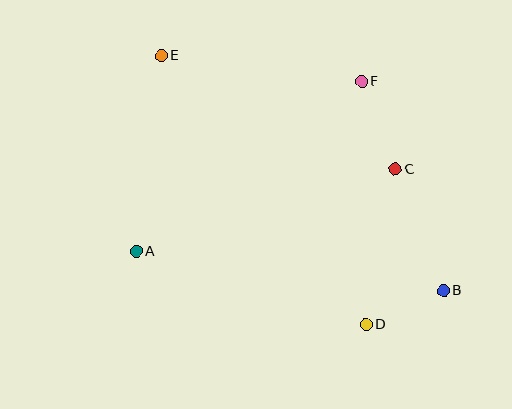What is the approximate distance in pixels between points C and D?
The distance between C and D is approximately 158 pixels.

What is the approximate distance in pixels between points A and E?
The distance between A and E is approximately 198 pixels.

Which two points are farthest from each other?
Points B and E are farthest from each other.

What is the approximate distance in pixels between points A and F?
The distance between A and F is approximately 282 pixels.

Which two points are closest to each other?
Points B and D are closest to each other.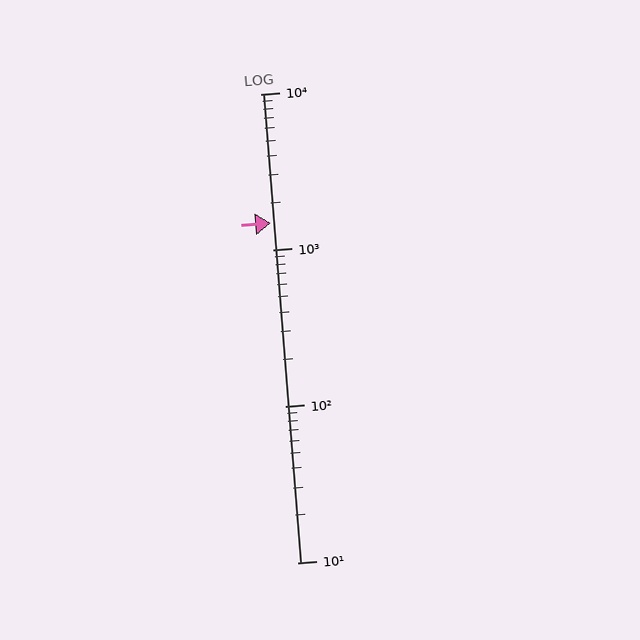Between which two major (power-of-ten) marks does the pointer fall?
The pointer is between 1000 and 10000.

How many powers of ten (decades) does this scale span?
The scale spans 3 decades, from 10 to 10000.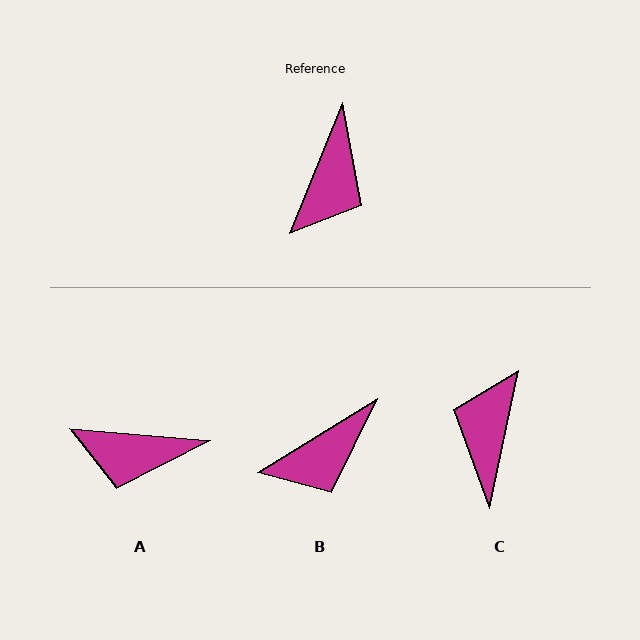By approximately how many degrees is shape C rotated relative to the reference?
Approximately 170 degrees clockwise.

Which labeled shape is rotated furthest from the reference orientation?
C, about 170 degrees away.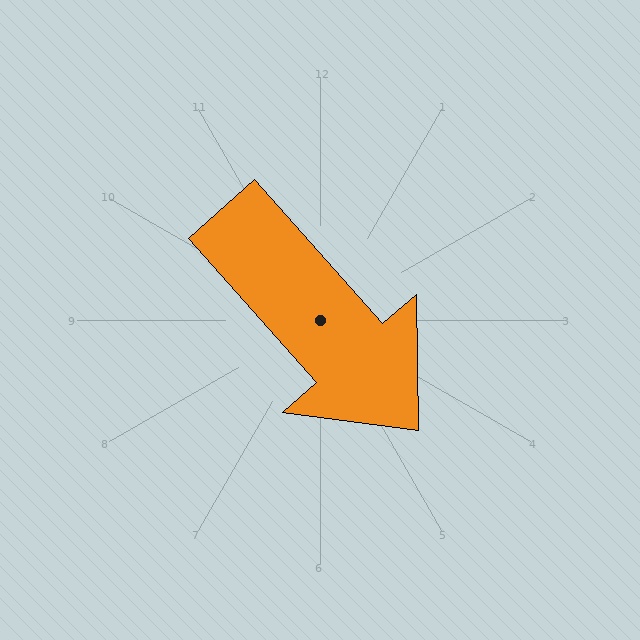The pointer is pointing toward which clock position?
Roughly 5 o'clock.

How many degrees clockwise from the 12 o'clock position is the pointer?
Approximately 138 degrees.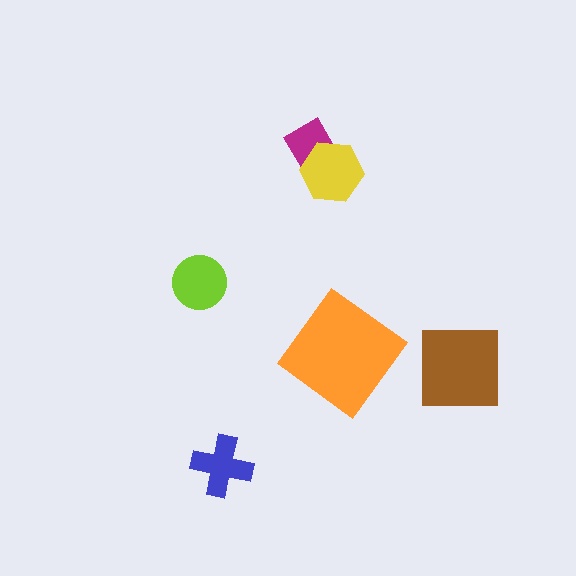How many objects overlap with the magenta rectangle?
1 object overlaps with the magenta rectangle.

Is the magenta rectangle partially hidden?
Yes, it is partially covered by another shape.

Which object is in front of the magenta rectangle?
The yellow hexagon is in front of the magenta rectangle.